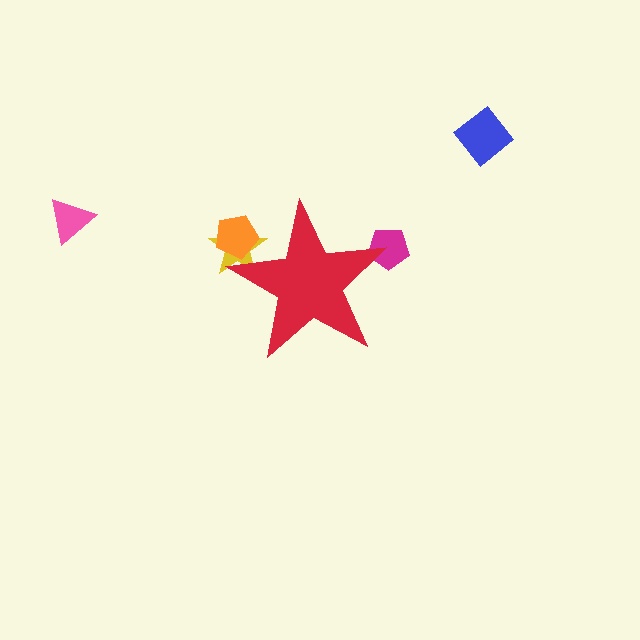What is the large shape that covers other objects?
A red star.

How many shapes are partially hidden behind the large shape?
3 shapes are partially hidden.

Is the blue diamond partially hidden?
No, the blue diamond is fully visible.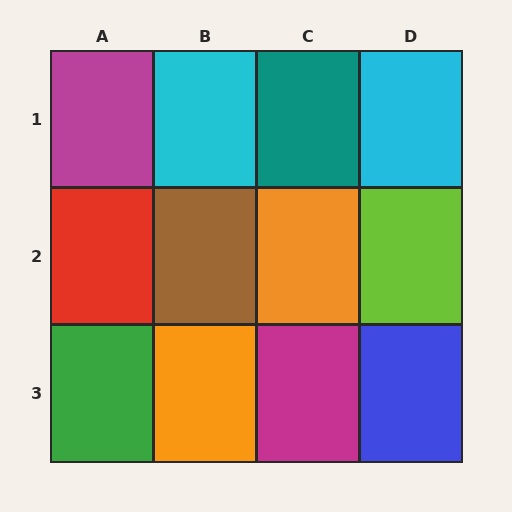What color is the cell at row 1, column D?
Cyan.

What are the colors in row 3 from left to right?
Green, orange, magenta, blue.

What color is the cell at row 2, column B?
Brown.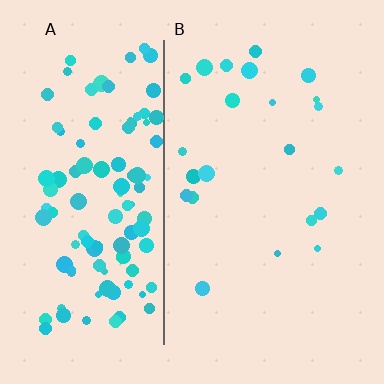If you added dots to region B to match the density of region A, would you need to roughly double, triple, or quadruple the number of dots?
Approximately quadruple.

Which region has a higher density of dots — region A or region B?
A (the left).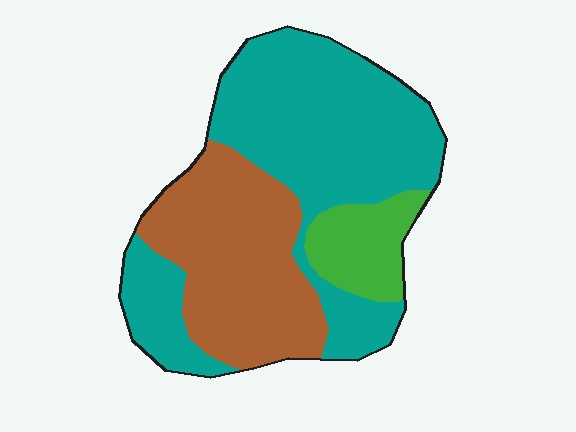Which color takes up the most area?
Teal, at roughly 55%.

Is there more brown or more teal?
Teal.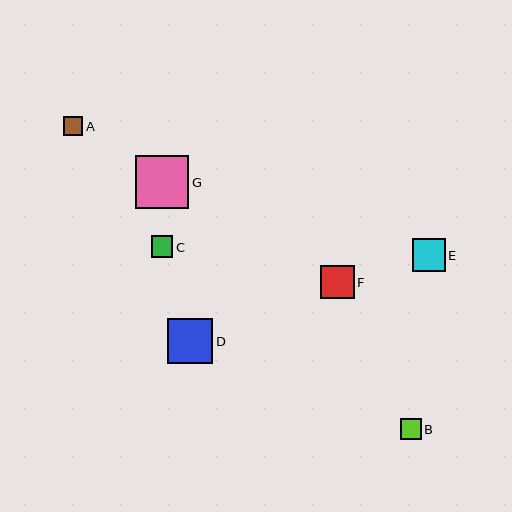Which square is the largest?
Square G is the largest with a size of approximately 54 pixels.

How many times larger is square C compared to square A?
Square C is approximately 1.2 times the size of square A.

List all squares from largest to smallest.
From largest to smallest: G, D, F, E, C, B, A.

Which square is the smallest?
Square A is the smallest with a size of approximately 19 pixels.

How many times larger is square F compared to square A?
Square F is approximately 1.8 times the size of square A.